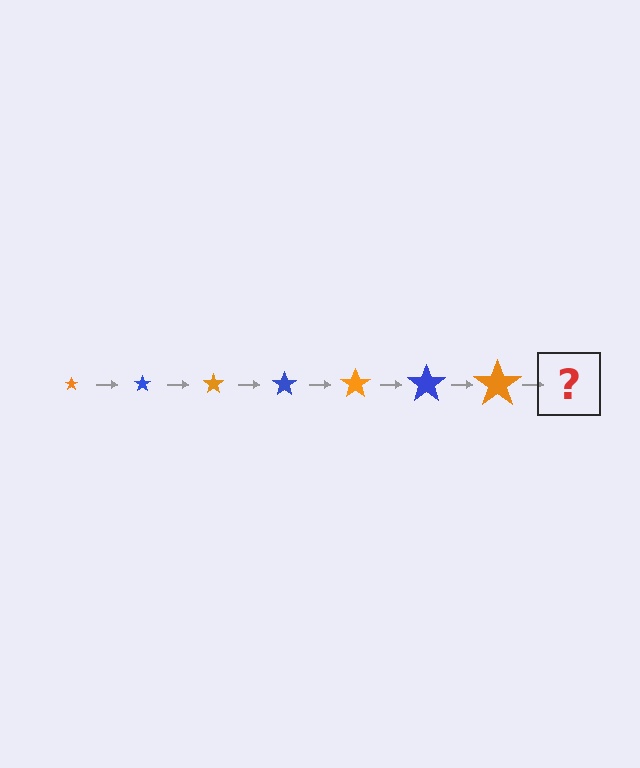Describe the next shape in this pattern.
It should be a blue star, larger than the previous one.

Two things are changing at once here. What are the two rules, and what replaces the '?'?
The two rules are that the star grows larger each step and the color cycles through orange and blue. The '?' should be a blue star, larger than the previous one.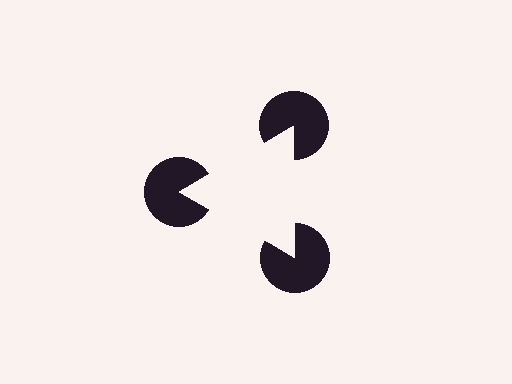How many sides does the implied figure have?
3 sides.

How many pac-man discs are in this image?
There are 3 — one at each vertex of the illusory triangle.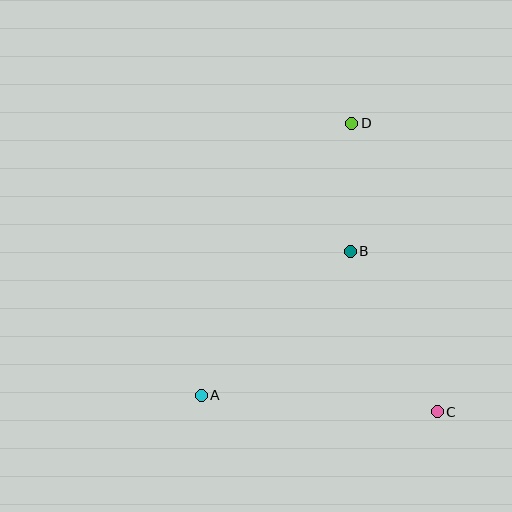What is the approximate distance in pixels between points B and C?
The distance between B and C is approximately 183 pixels.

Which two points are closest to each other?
Points B and D are closest to each other.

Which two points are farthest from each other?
Points A and D are farthest from each other.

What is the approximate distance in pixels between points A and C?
The distance between A and C is approximately 236 pixels.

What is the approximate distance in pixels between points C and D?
The distance between C and D is approximately 301 pixels.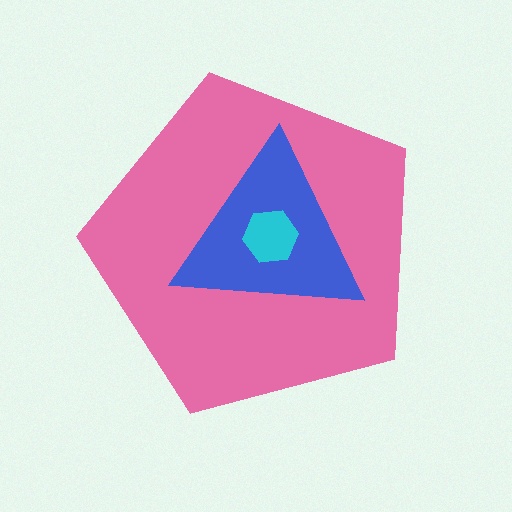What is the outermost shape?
The pink pentagon.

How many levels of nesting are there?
3.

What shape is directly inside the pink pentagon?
The blue triangle.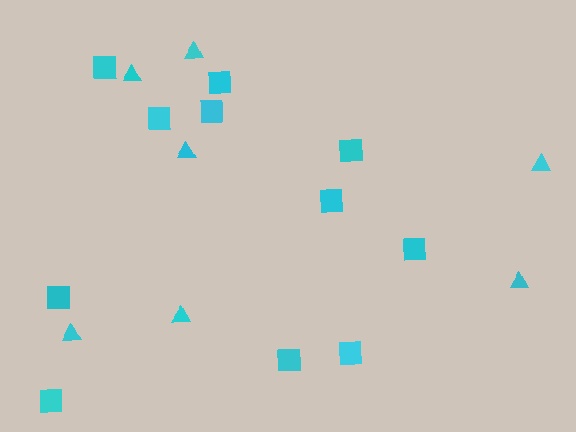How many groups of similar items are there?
There are 2 groups: one group of squares (11) and one group of triangles (7).